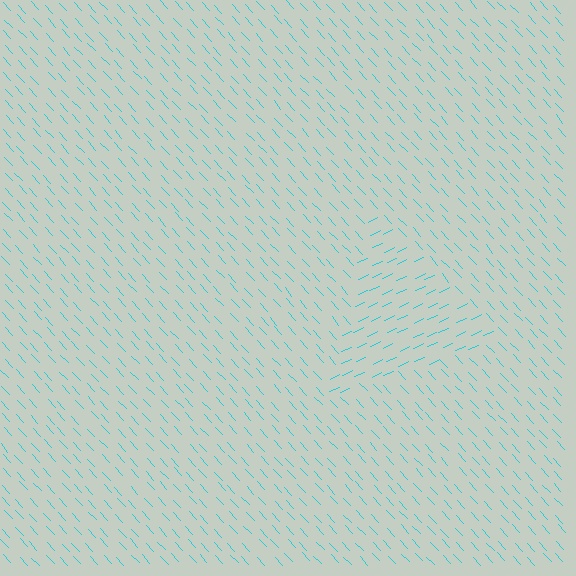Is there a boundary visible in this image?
Yes, there is a texture boundary formed by a change in line orientation.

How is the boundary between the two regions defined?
The boundary is defined purely by a change in line orientation (approximately 72 degrees difference). All lines are the same color and thickness.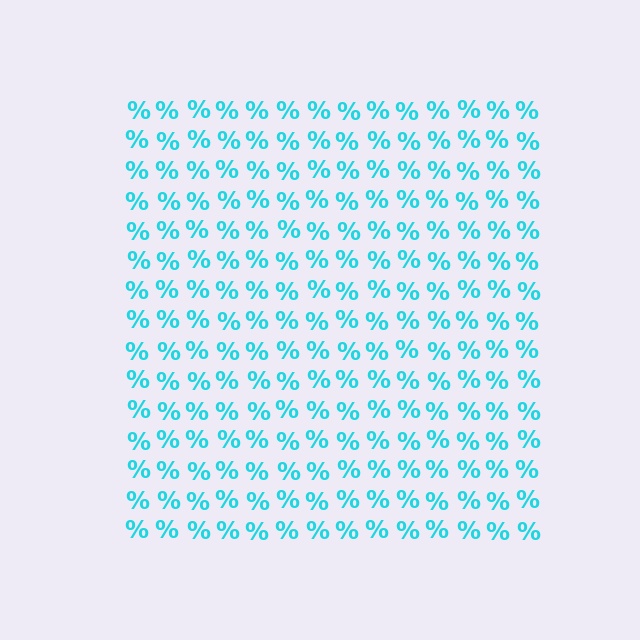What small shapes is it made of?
It is made of small percent signs.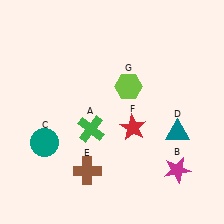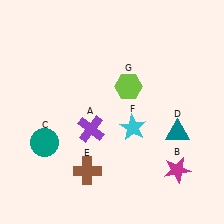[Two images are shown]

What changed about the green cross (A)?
In Image 1, A is green. In Image 2, it changed to purple.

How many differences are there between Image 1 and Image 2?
There are 2 differences between the two images.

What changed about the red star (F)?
In Image 1, F is red. In Image 2, it changed to cyan.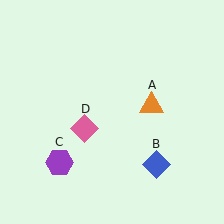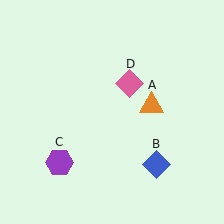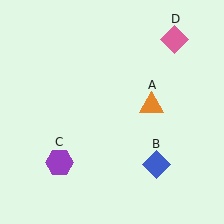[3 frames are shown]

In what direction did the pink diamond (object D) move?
The pink diamond (object D) moved up and to the right.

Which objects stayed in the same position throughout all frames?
Orange triangle (object A) and blue diamond (object B) and purple hexagon (object C) remained stationary.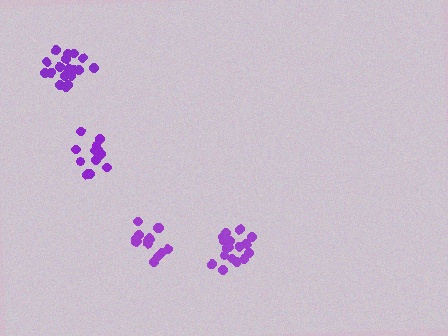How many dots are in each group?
Group 1: 18 dots, Group 2: 13 dots, Group 3: 18 dots, Group 4: 15 dots (64 total).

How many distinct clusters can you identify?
There are 4 distinct clusters.